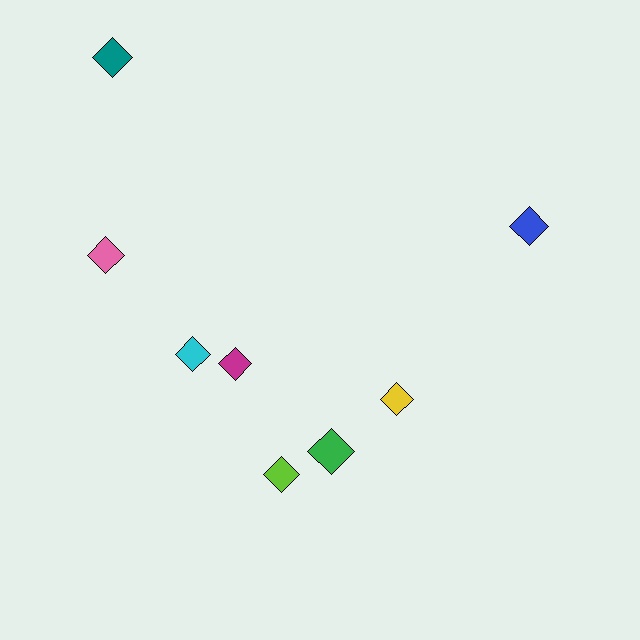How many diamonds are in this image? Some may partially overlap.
There are 8 diamonds.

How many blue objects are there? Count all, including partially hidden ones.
There is 1 blue object.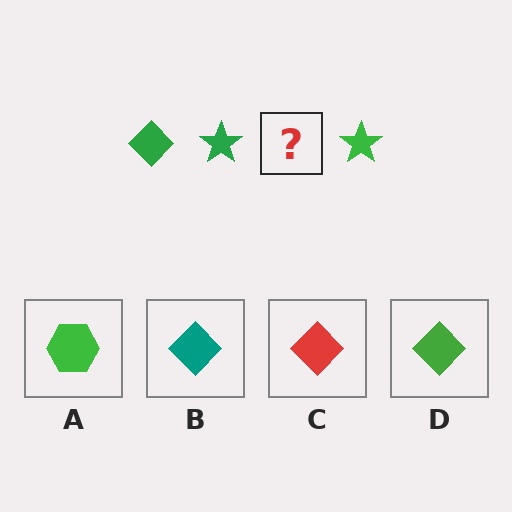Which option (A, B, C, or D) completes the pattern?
D.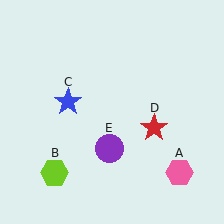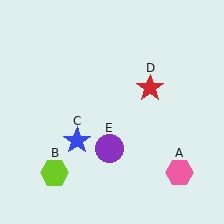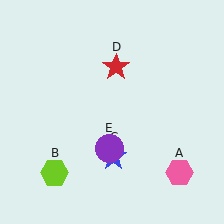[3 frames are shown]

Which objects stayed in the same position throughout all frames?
Pink hexagon (object A) and lime hexagon (object B) and purple circle (object E) remained stationary.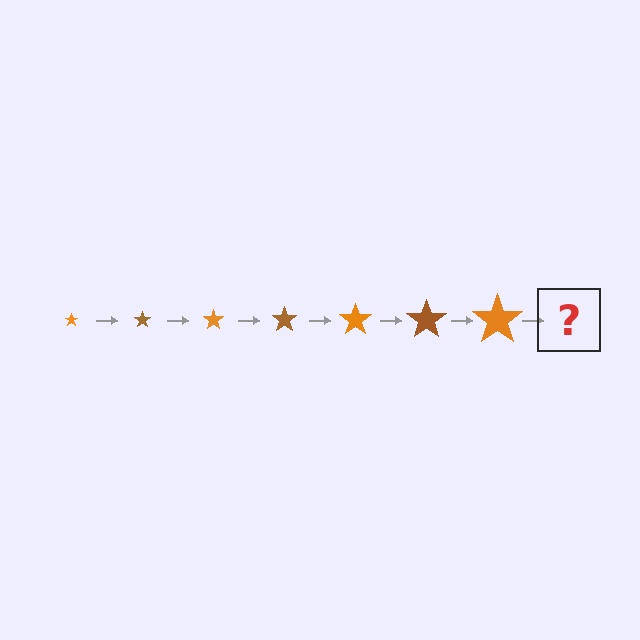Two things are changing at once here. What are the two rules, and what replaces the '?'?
The two rules are that the star grows larger each step and the color cycles through orange and brown. The '?' should be a brown star, larger than the previous one.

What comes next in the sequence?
The next element should be a brown star, larger than the previous one.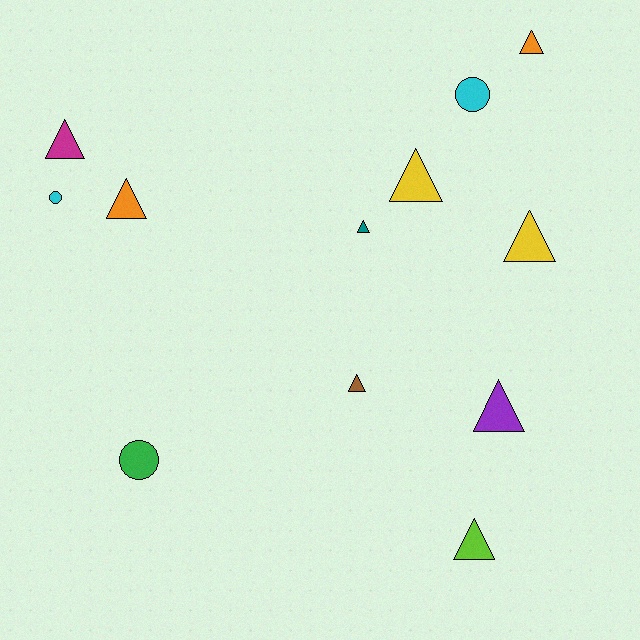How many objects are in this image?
There are 12 objects.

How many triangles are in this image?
There are 9 triangles.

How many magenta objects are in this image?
There is 1 magenta object.